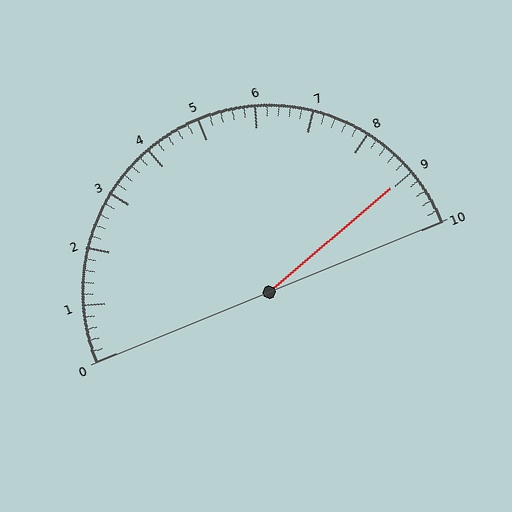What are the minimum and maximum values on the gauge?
The gauge ranges from 0 to 10.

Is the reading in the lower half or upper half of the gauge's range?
The reading is in the upper half of the range (0 to 10).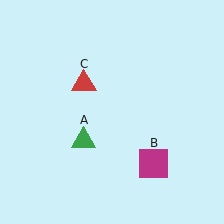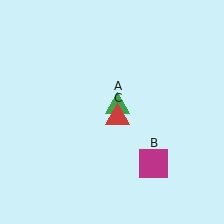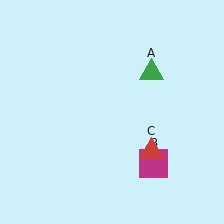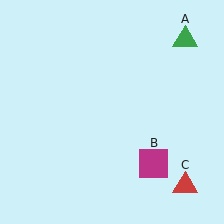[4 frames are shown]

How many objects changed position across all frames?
2 objects changed position: green triangle (object A), red triangle (object C).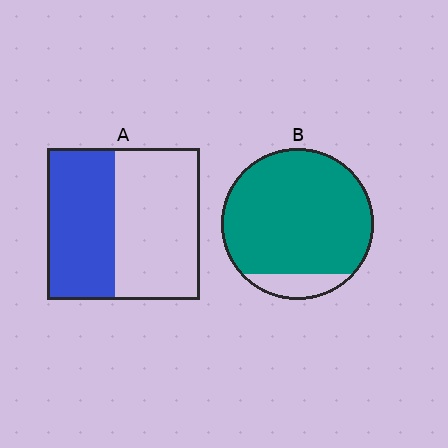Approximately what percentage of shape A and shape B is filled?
A is approximately 45% and B is approximately 90%.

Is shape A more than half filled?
No.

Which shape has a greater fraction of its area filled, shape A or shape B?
Shape B.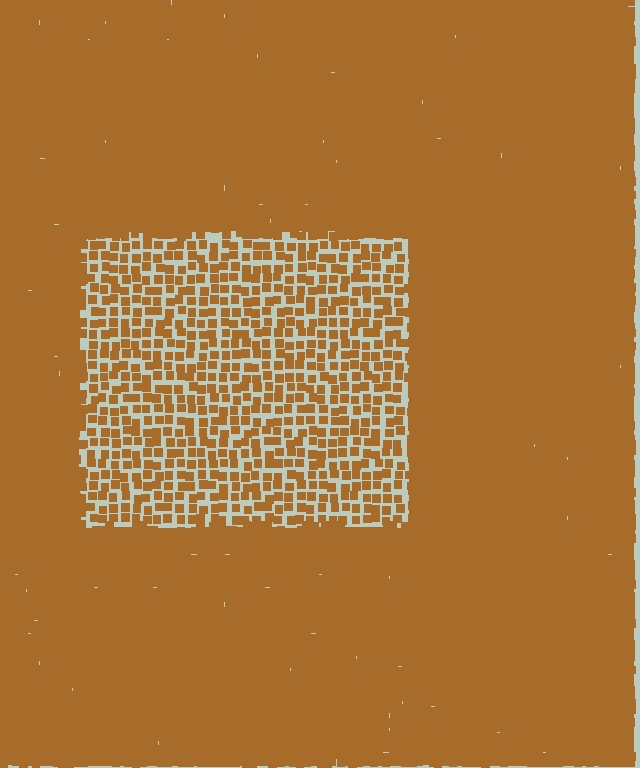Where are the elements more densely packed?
The elements are more densely packed outside the rectangle boundary.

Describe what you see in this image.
The image contains small brown elements arranged at two different densities. A rectangle-shaped region is visible where the elements are less densely packed than the surrounding area.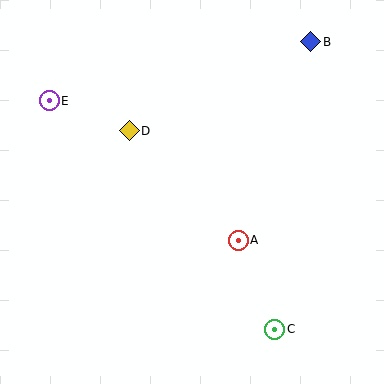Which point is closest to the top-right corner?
Point B is closest to the top-right corner.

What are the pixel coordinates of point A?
Point A is at (238, 240).